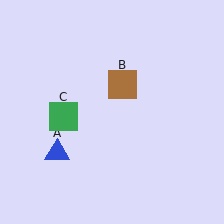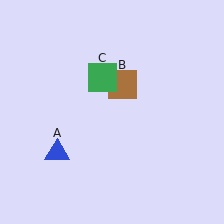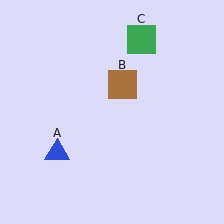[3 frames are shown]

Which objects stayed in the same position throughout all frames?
Blue triangle (object A) and brown square (object B) remained stationary.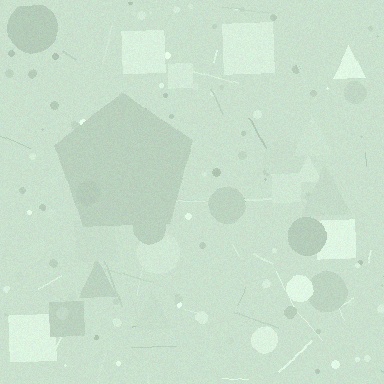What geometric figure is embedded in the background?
A pentagon is embedded in the background.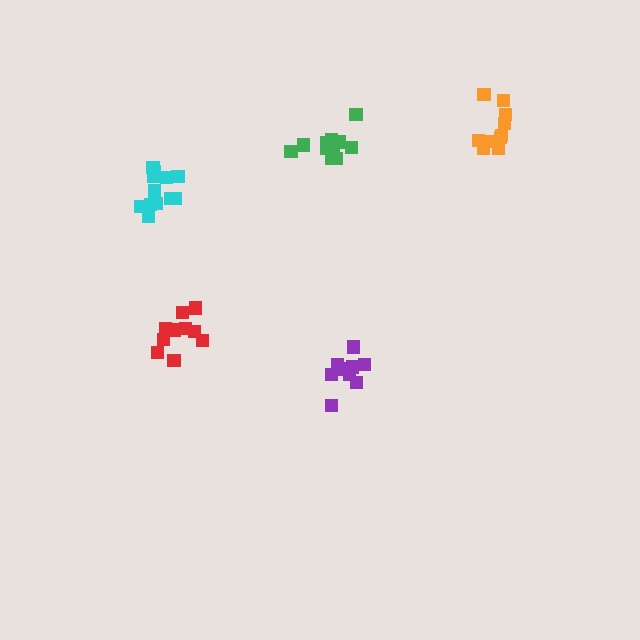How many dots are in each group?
Group 1: 11 dots, Group 2: 9 dots, Group 3: 10 dots, Group 4: 10 dots, Group 5: 13 dots (53 total).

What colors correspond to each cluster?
The clusters are colored: green, purple, red, orange, cyan.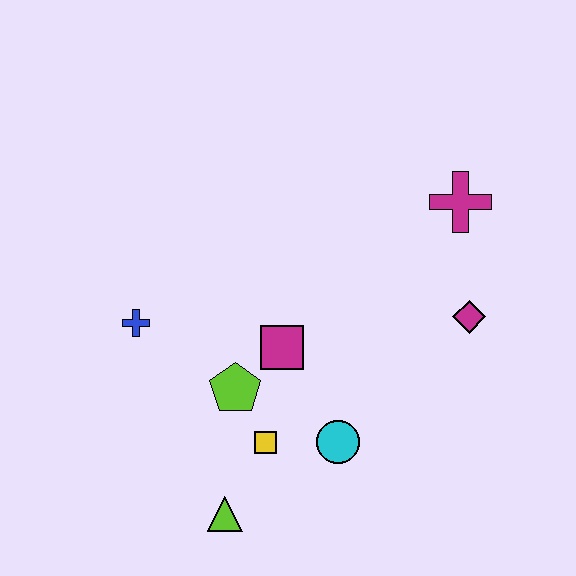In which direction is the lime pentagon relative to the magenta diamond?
The lime pentagon is to the left of the magenta diamond.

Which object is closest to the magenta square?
The lime pentagon is closest to the magenta square.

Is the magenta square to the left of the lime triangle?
No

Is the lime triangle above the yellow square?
No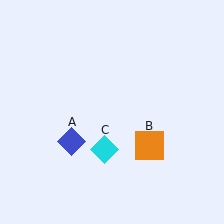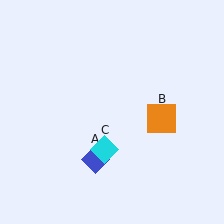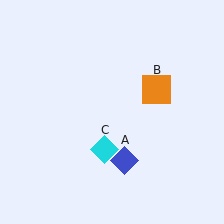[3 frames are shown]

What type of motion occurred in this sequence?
The blue diamond (object A), orange square (object B) rotated counterclockwise around the center of the scene.